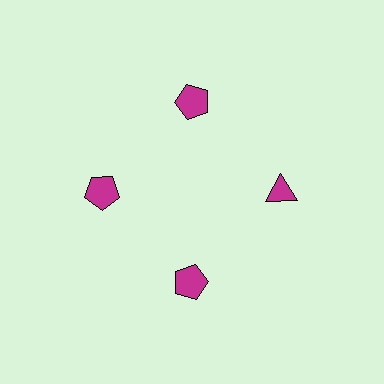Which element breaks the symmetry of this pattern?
The magenta triangle at roughly the 3 o'clock position breaks the symmetry. All other shapes are magenta pentagons.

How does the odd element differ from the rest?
It has a different shape: triangle instead of pentagon.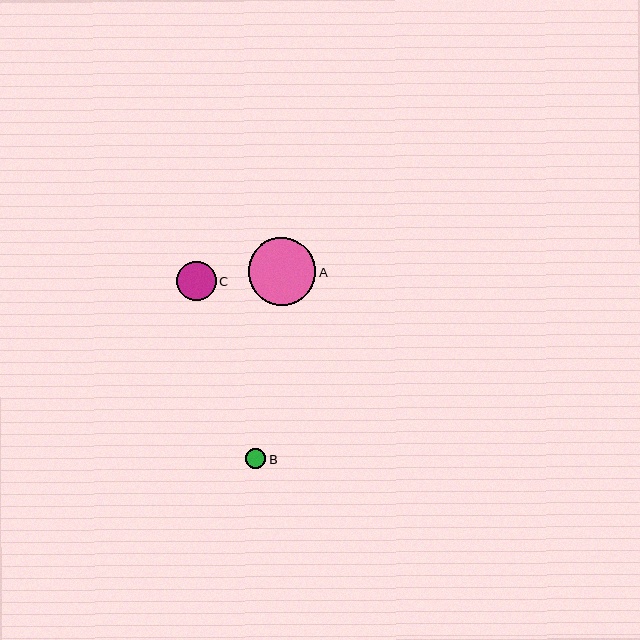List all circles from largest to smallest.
From largest to smallest: A, C, B.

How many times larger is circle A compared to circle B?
Circle A is approximately 3.3 times the size of circle B.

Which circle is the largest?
Circle A is the largest with a size of approximately 67 pixels.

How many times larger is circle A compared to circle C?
Circle A is approximately 1.7 times the size of circle C.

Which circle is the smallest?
Circle B is the smallest with a size of approximately 20 pixels.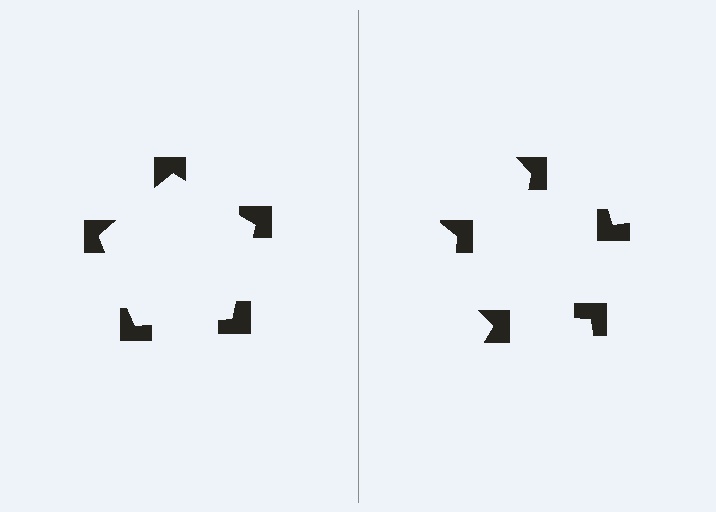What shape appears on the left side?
An illusory pentagon.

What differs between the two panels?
The notched squares are positioned identically on both sides; only the wedge orientations differ. On the left they align to a pentagon; on the right they are misaligned.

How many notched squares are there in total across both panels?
10 — 5 on each side.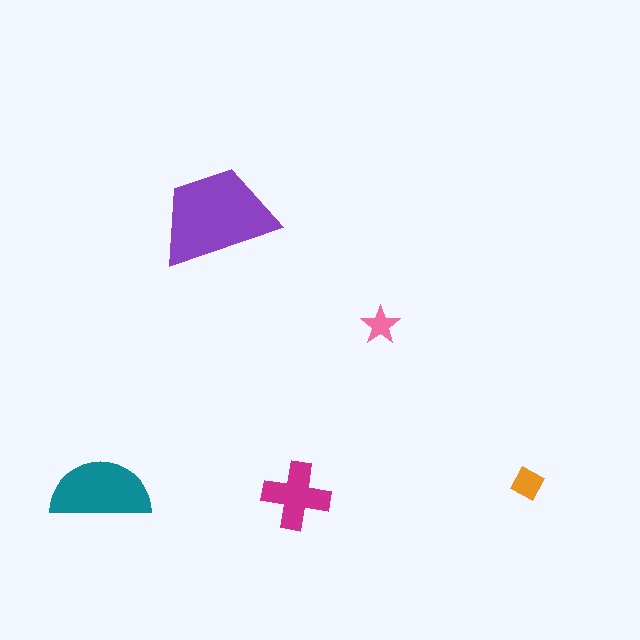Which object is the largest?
The purple trapezoid.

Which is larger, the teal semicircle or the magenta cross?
The teal semicircle.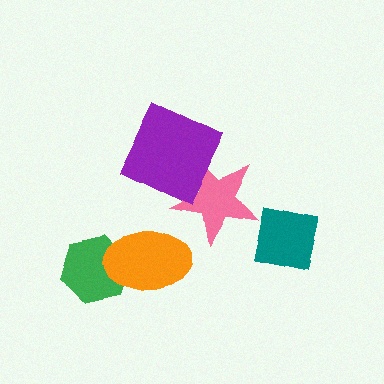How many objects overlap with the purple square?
1 object overlaps with the purple square.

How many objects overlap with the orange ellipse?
1 object overlaps with the orange ellipse.